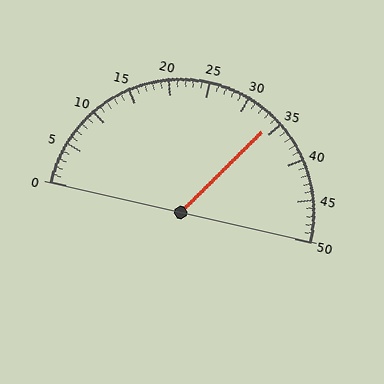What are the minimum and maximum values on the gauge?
The gauge ranges from 0 to 50.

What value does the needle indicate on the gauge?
The needle indicates approximately 34.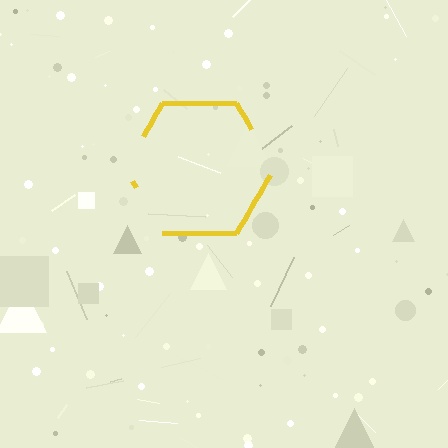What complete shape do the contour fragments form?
The contour fragments form a hexagon.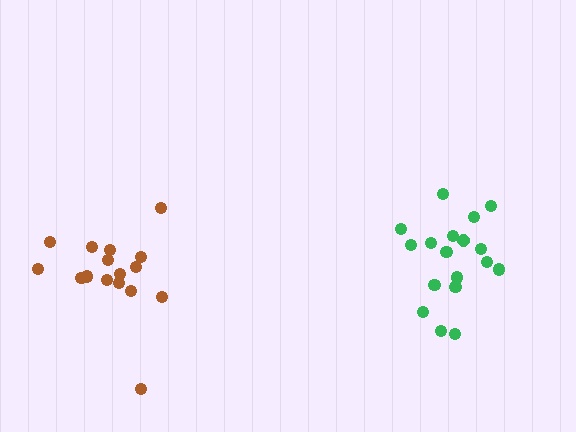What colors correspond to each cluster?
The clusters are colored: green, brown.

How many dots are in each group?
Group 1: 18 dots, Group 2: 16 dots (34 total).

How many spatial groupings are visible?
There are 2 spatial groupings.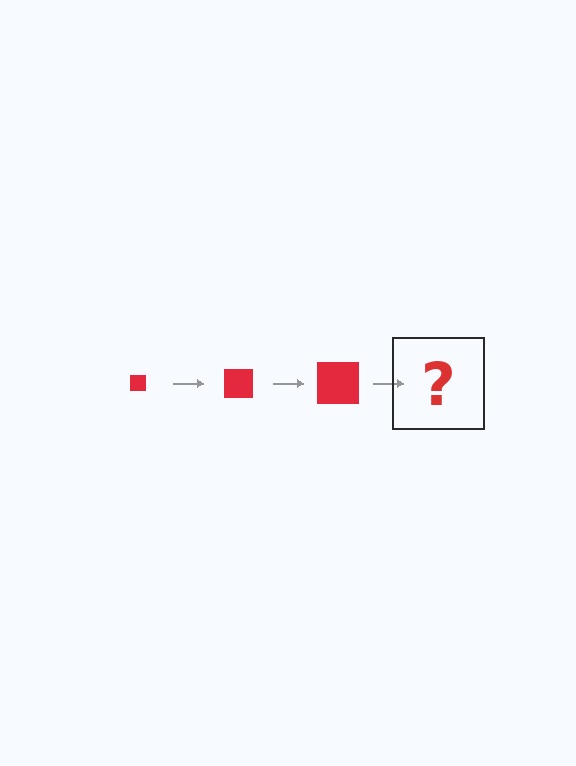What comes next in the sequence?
The next element should be a red square, larger than the previous one.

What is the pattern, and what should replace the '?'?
The pattern is that the square gets progressively larger each step. The '?' should be a red square, larger than the previous one.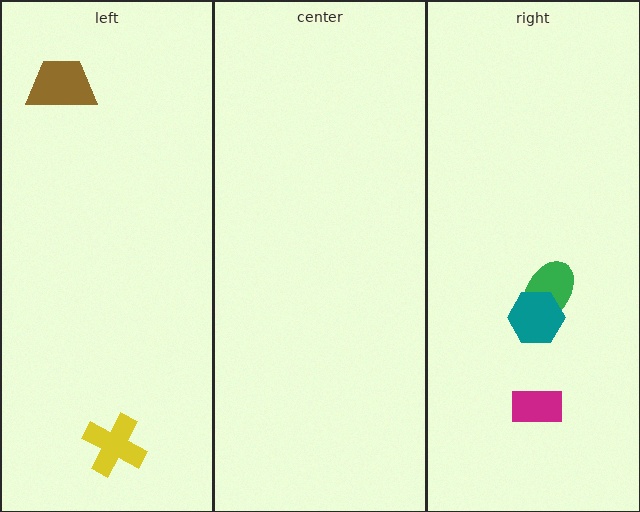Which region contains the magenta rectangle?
The right region.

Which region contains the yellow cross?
The left region.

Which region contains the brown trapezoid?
The left region.